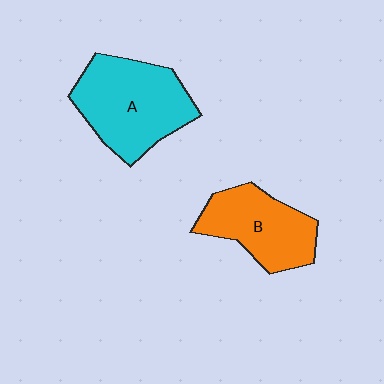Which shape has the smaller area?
Shape B (orange).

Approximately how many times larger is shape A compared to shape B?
Approximately 1.3 times.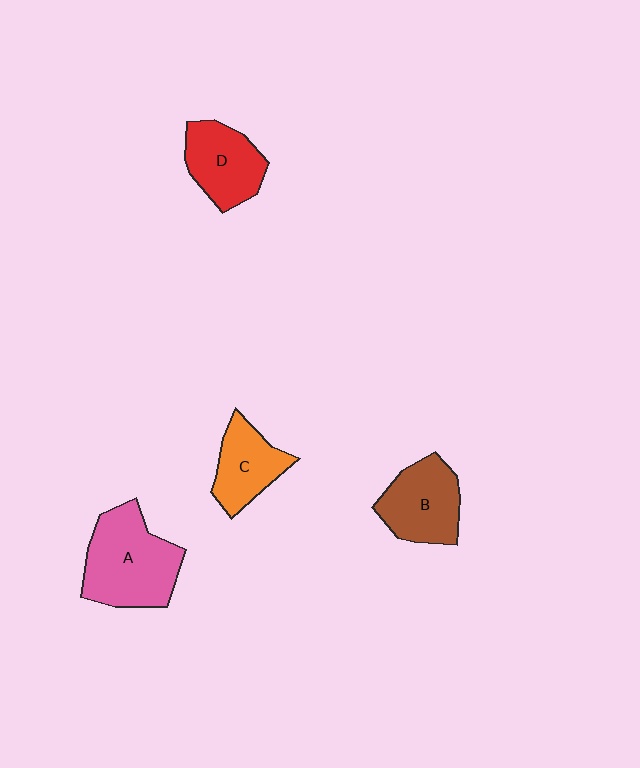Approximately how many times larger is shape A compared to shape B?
Approximately 1.4 times.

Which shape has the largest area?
Shape A (pink).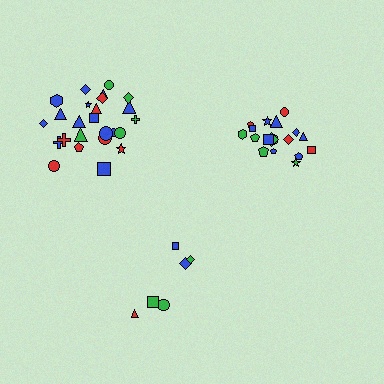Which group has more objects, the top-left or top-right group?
The top-left group.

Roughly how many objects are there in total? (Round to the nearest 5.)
Roughly 50 objects in total.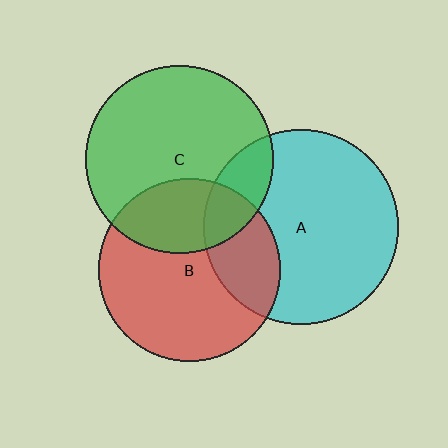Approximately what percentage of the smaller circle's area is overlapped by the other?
Approximately 30%.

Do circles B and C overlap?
Yes.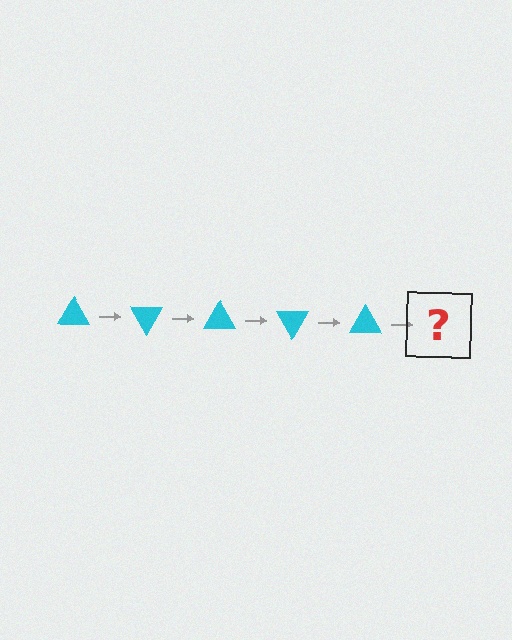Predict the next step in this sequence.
The next step is a cyan triangle rotated 300 degrees.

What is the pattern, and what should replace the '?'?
The pattern is that the triangle rotates 60 degrees each step. The '?' should be a cyan triangle rotated 300 degrees.